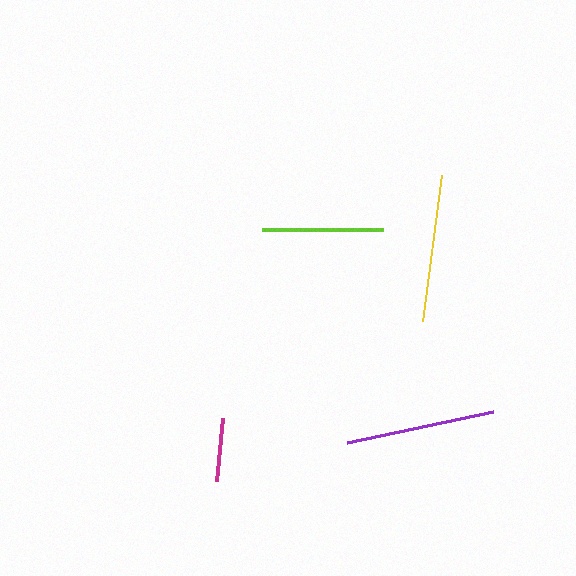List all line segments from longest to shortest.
From longest to shortest: purple, yellow, lime, magenta.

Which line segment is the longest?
The purple line is the longest at approximately 149 pixels.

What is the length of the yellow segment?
The yellow segment is approximately 148 pixels long.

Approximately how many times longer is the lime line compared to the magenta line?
The lime line is approximately 1.9 times the length of the magenta line.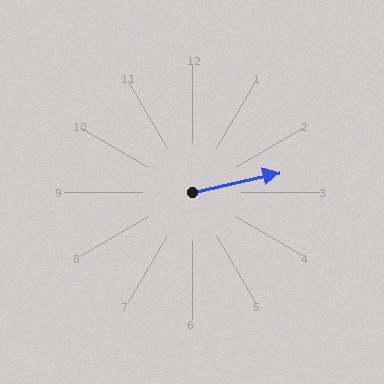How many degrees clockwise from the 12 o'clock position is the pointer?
Approximately 77 degrees.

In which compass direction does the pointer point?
East.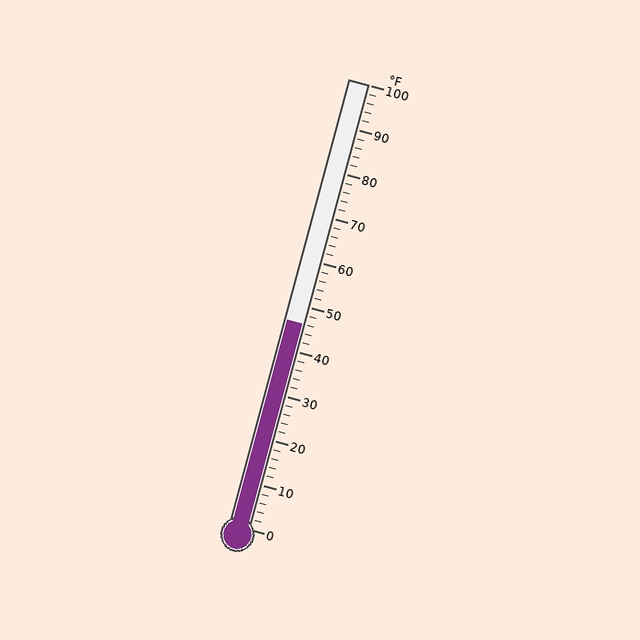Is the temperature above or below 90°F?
The temperature is below 90°F.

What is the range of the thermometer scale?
The thermometer scale ranges from 0°F to 100°F.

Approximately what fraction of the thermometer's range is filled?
The thermometer is filled to approximately 45% of its range.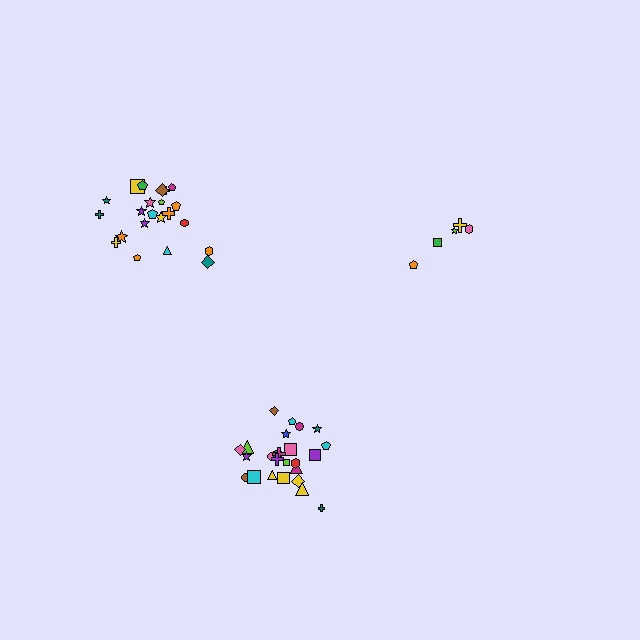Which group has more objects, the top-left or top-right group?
The top-left group.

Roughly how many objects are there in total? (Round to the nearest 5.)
Roughly 50 objects in total.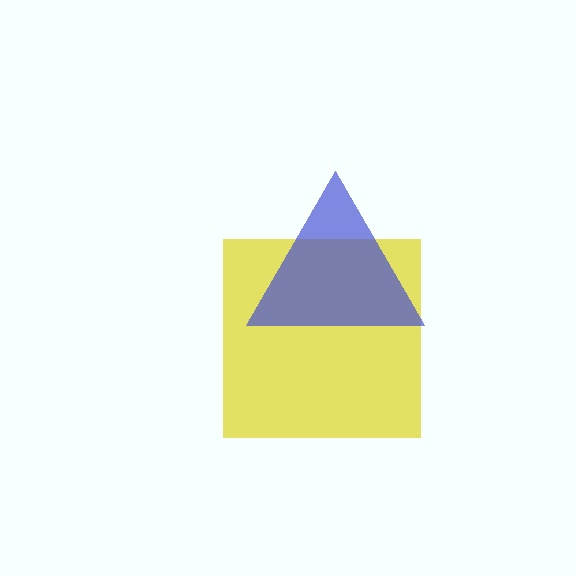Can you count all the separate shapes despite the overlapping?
Yes, there are 2 separate shapes.